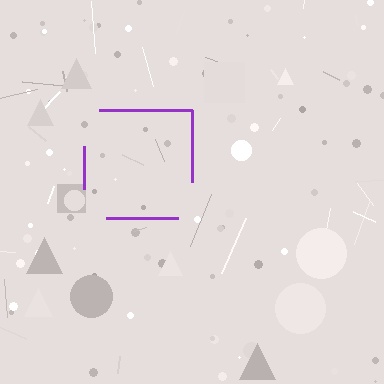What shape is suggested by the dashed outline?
The dashed outline suggests a square.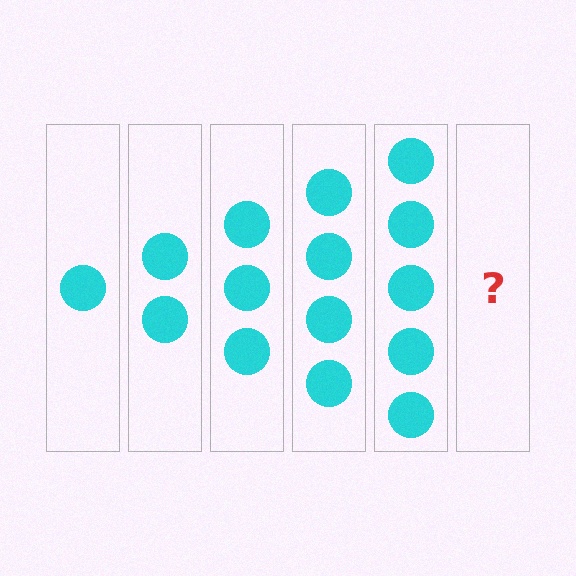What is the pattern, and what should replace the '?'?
The pattern is that each step adds one more circle. The '?' should be 6 circles.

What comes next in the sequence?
The next element should be 6 circles.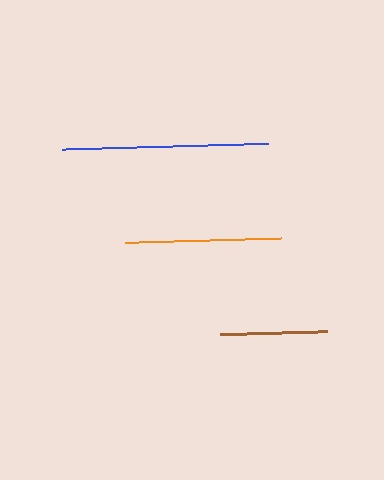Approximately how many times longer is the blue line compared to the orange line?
The blue line is approximately 1.3 times the length of the orange line.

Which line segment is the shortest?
The brown line is the shortest at approximately 108 pixels.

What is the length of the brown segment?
The brown segment is approximately 108 pixels long.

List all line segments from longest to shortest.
From longest to shortest: blue, orange, brown.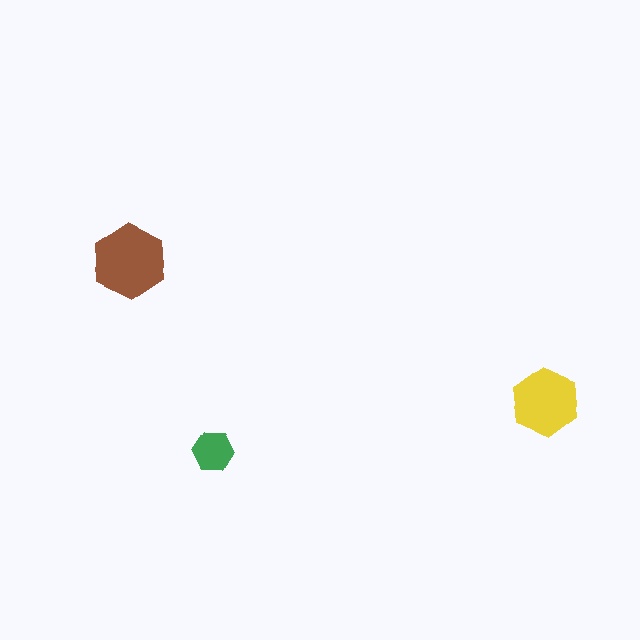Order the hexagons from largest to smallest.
the brown one, the yellow one, the green one.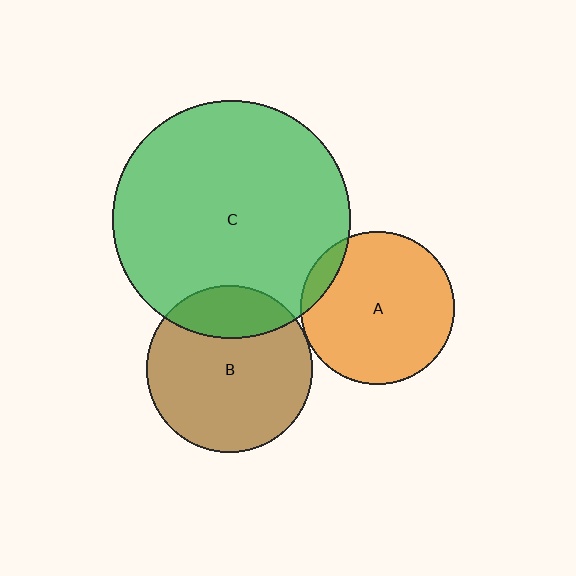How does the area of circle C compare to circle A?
Approximately 2.4 times.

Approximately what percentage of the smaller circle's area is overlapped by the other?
Approximately 10%.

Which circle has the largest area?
Circle C (green).